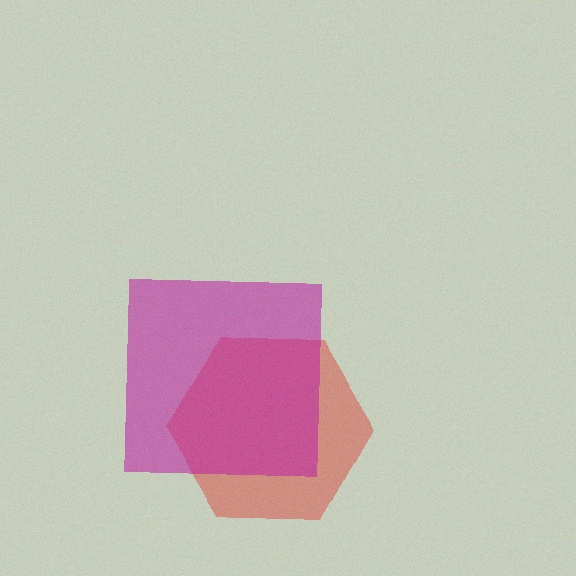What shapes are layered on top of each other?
The layered shapes are: a red hexagon, a magenta square.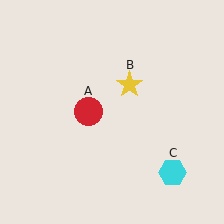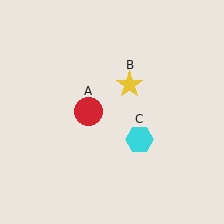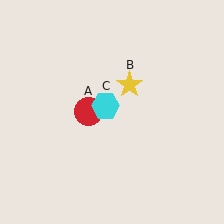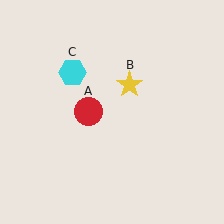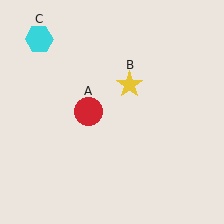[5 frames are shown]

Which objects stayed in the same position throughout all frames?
Red circle (object A) and yellow star (object B) remained stationary.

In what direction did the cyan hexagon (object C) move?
The cyan hexagon (object C) moved up and to the left.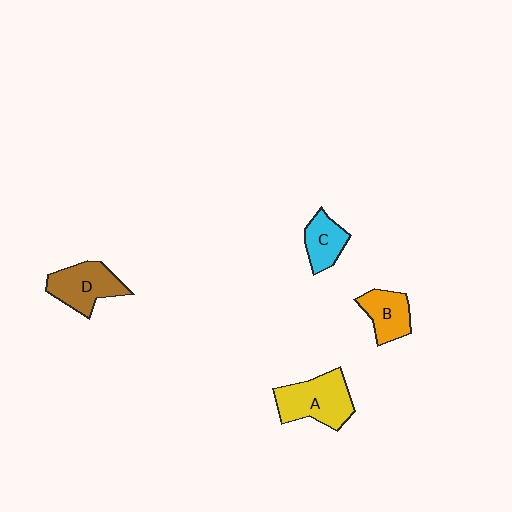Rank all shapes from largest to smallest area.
From largest to smallest: A (yellow), D (brown), B (orange), C (cyan).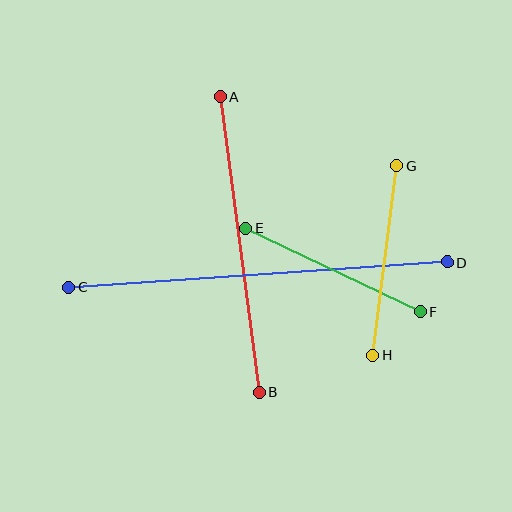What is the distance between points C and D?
The distance is approximately 379 pixels.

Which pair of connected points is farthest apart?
Points C and D are farthest apart.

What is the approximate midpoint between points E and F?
The midpoint is at approximately (333, 270) pixels.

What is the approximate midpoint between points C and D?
The midpoint is at approximately (258, 274) pixels.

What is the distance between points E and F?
The distance is approximately 193 pixels.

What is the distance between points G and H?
The distance is approximately 191 pixels.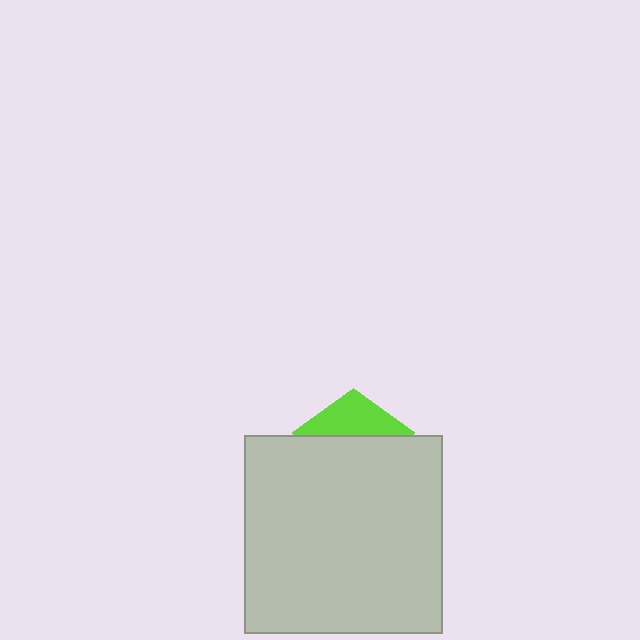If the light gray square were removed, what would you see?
You would see the complete lime pentagon.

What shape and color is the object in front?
The object in front is a light gray square.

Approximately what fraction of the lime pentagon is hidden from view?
Roughly 69% of the lime pentagon is hidden behind the light gray square.